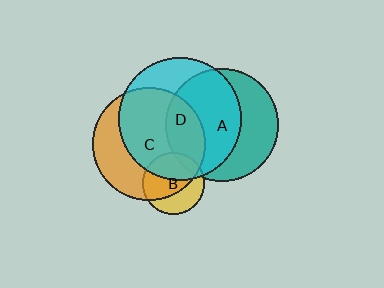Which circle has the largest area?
Circle D (cyan).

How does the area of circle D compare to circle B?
Approximately 3.9 times.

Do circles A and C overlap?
Yes.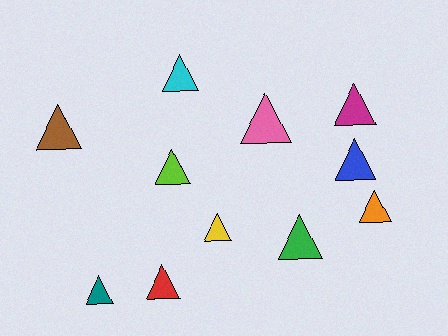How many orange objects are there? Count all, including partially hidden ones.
There is 1 orange object.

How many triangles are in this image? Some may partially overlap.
There are 11 triangles.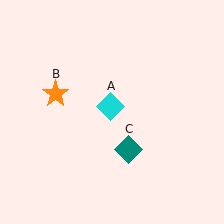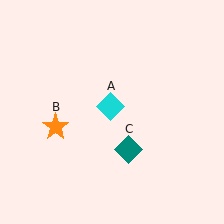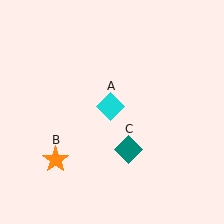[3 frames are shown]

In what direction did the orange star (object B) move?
The orange star (object B) moved down.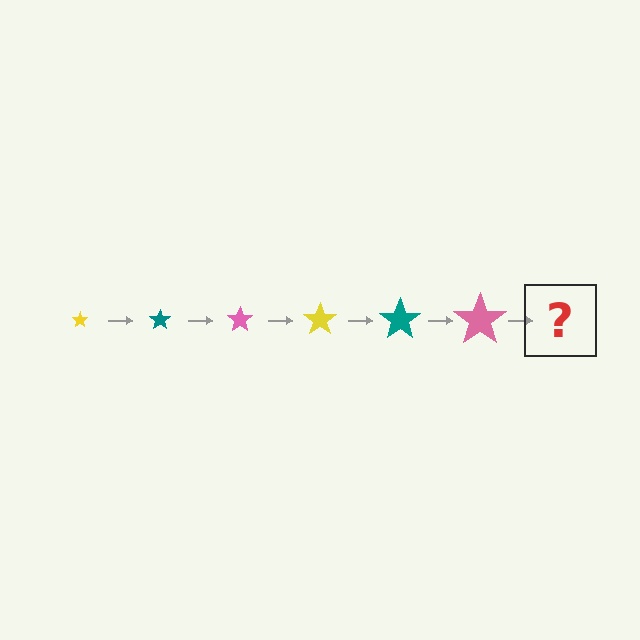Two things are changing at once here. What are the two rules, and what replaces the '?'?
The two rules are that the star grows larger each step and the color cycles through yellow, teal, and pink. The '?' should be a yellow star, larger than the previous one.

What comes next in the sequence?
The next element should be a yellow star, larger than the previous one.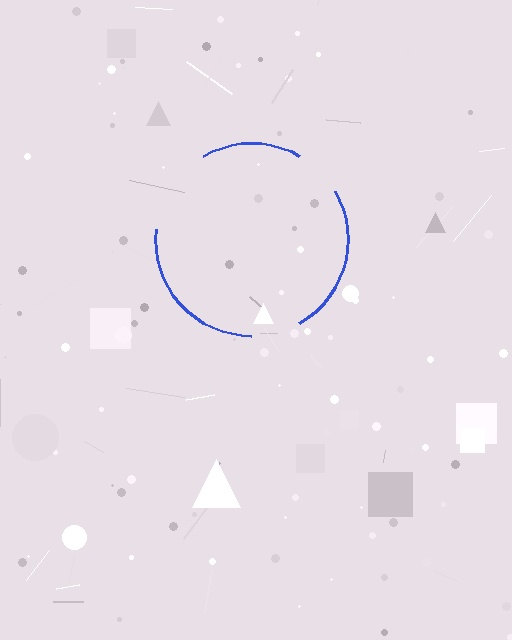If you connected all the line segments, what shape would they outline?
They would outline a circle.